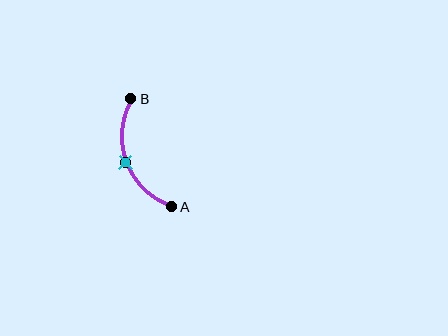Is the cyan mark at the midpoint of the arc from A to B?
Yes. The cyan mark lies on the arc at equal arc-length from both A and B — it is the arc midpoint.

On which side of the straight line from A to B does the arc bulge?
The arc bulges to the left of the straight line connecting A and B.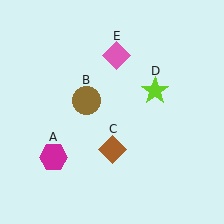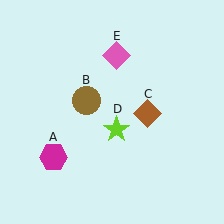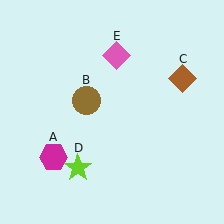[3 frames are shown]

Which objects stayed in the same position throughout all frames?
Magenta hexagon (object A) and brown circle (object B) and pink diamond (object E) remained stationary.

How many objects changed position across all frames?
2 objects changed position: brown diamond (object C), lime star (object D).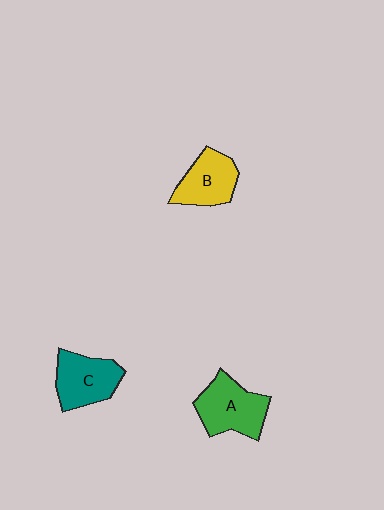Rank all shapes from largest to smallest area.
From largest to smallest: A (green), C (teal), B (yellow).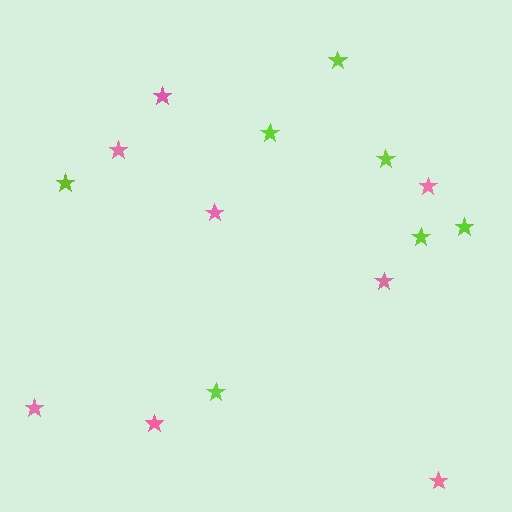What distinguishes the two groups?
There are 2 groups: one group of lime stars (7) and one group of pink stars (8).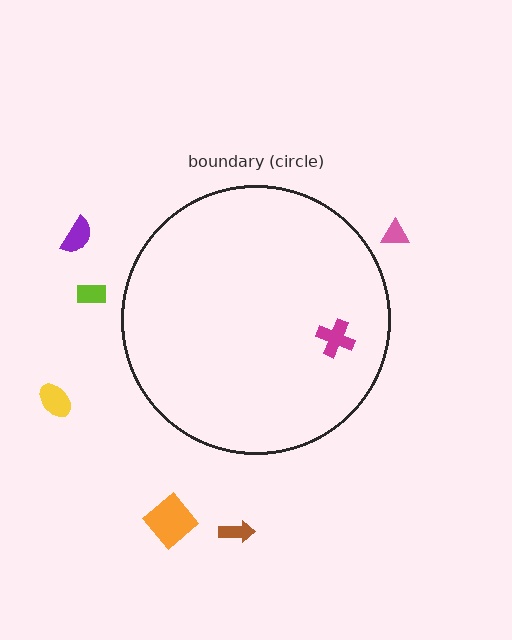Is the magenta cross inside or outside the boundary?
Inside.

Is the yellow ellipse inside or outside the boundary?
Outside.